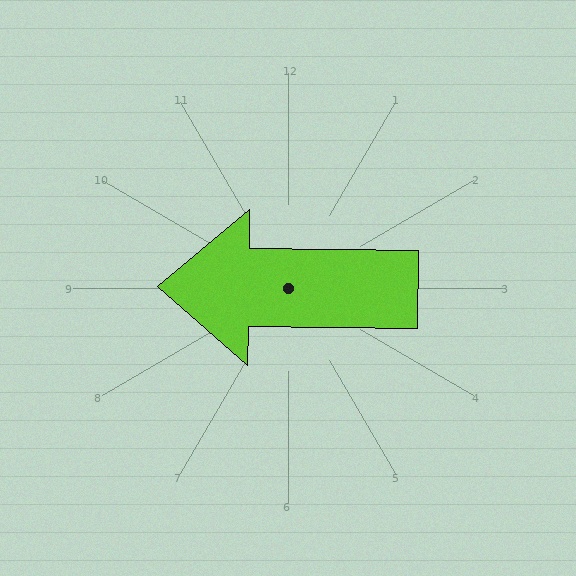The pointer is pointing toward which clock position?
Roughly 9 o'clock.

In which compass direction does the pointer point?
West.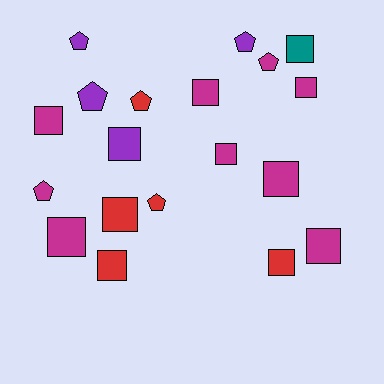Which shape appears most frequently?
Square, with 12 objects.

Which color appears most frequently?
Magenta, with 9 objects.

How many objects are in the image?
There are 19 objects.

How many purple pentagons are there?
There are 3 purple pentagons.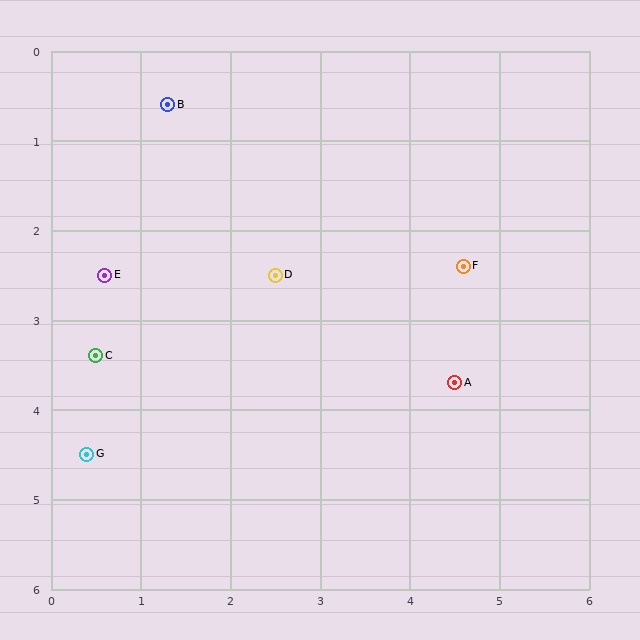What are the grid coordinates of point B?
Point B is at approximately (1.3, 0.6).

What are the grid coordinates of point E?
Point E is at approximately (0.6, 2.5).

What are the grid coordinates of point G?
Point G is at approximately (0.4, 4.5).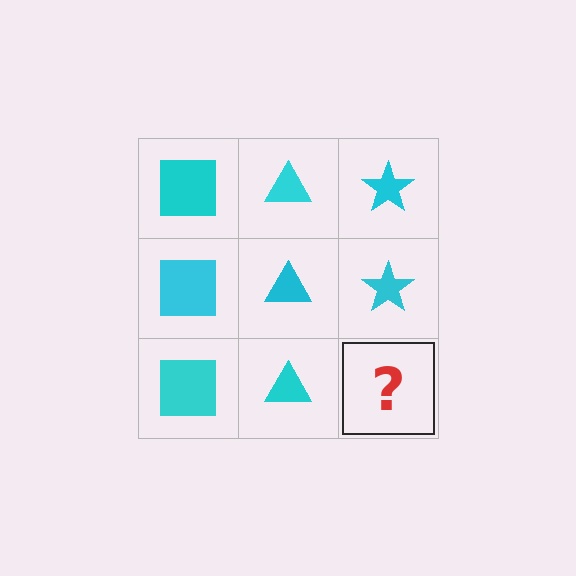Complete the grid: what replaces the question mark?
The question mark should be replaced with a cyan star.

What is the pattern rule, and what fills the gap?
The rule is that each column has a consistent shape. The gap should be filled with a cyan star.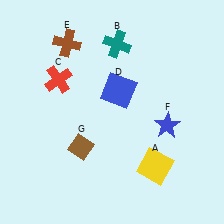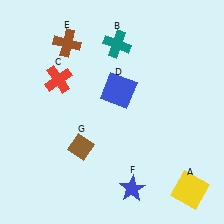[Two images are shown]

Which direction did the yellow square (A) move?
The yellow square (A) moved right.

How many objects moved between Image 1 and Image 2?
2 objects moved between the two images.